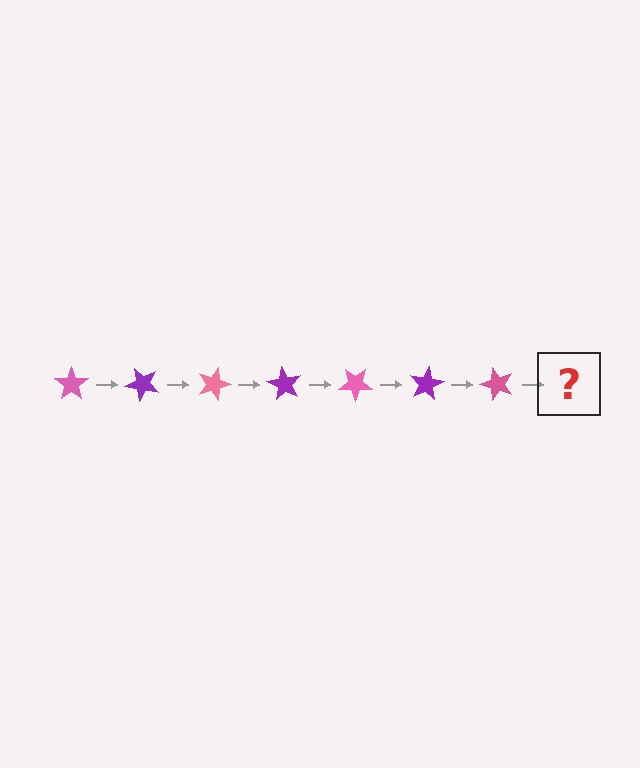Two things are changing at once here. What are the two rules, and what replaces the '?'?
The two rules are that it rotates 45 degrees each step and the color cycles through pink and purple. The '?' should be a purple star, rotated 315 degrees from the start.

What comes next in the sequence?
The next element should be a purple star, rotated 315 degrees from the start.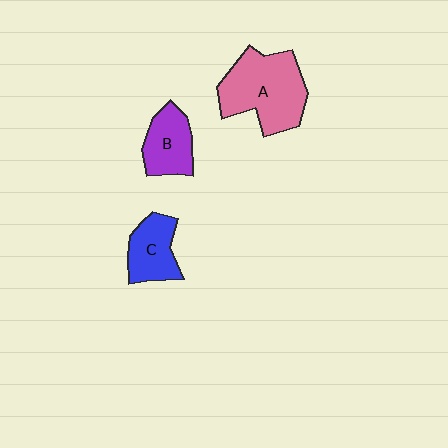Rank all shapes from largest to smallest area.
From largest to smallest: A (pink), B (purple), C (blue).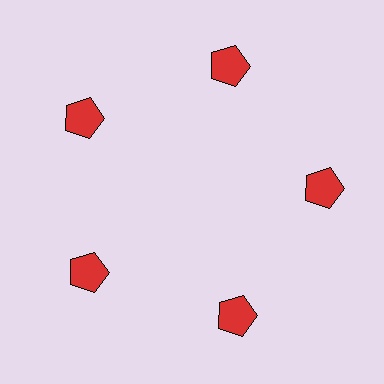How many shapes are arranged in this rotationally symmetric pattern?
There are 5 shapes, arranged in 5 groups of 1.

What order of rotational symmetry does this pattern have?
This pattern has 5-fold rotational symmetry.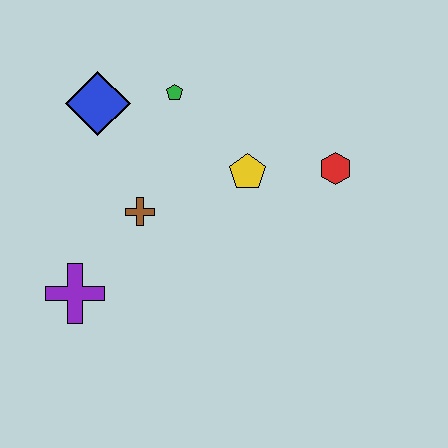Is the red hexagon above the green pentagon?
No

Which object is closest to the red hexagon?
The yellow pentagon is closest to the red hexagon.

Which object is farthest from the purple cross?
The red hexagon is farthest from the purple cross.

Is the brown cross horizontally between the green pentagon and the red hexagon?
No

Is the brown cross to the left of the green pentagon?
Yes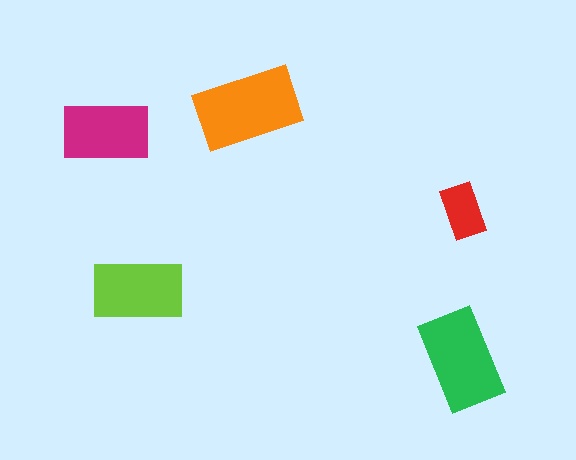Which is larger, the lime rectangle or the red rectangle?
The lime one.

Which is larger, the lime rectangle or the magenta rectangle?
The lime one.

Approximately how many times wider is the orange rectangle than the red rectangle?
About 2 times wider.